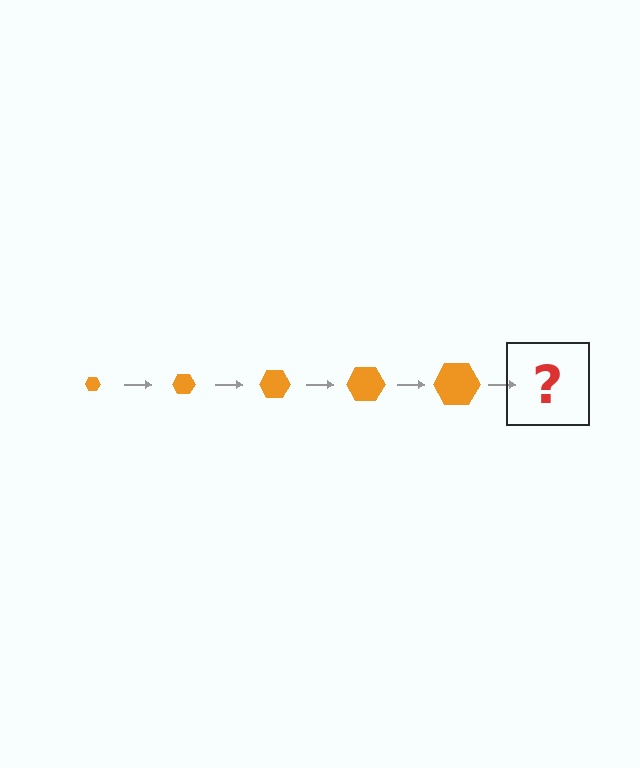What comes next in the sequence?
The next element should be an orange hexagon, larger than the previous one.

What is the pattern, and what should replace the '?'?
The pattern is that the hexagon gets progressively larger each step. The '?' should be an orange hexagon, larger than the previous one.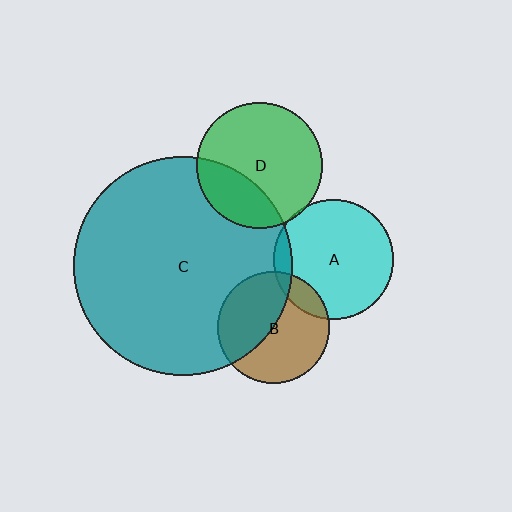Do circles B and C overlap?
Yes.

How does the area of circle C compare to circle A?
Approximately 3.3 times.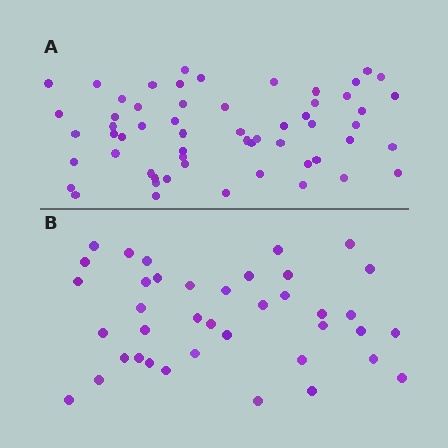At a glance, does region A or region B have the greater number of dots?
Region A (the top region) has more dots.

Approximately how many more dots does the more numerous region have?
Region A has approximately 20 more dots than region B.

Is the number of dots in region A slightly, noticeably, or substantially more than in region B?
Region A has substantially more. The ratio is roughly 1.5 to 1.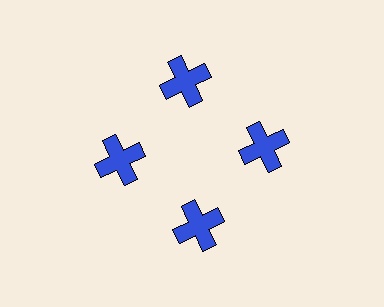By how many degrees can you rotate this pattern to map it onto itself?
The pattern maps onto itself every 90 degrees of rotation.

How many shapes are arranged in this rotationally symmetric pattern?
There are 4 shapes, arranged in 4 groups of 1.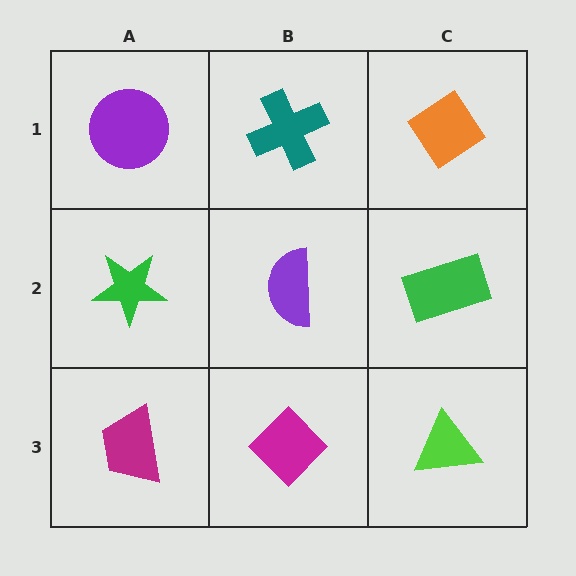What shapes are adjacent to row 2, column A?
A purple circle (row 1, column A), a magenta trapezoid (row 3, column A), a purple semicircle (row 2, column B).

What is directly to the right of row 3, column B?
A lime triangle.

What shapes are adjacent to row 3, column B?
A purple semicircle (row 2, column B), a magenta trapezoid (row 3, column A), a lime triangle (row 3, column C).